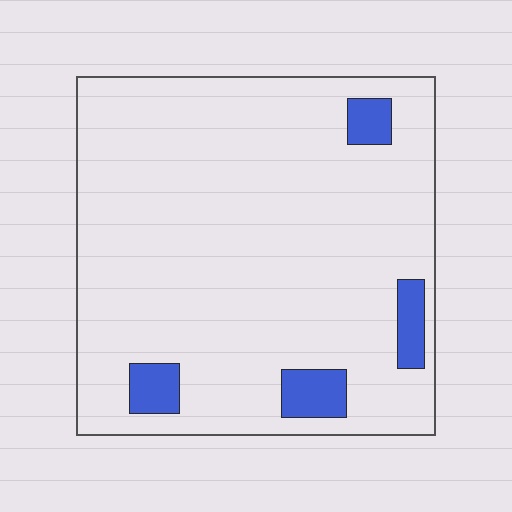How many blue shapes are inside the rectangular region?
4.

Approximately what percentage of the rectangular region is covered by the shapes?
Approximately 10%.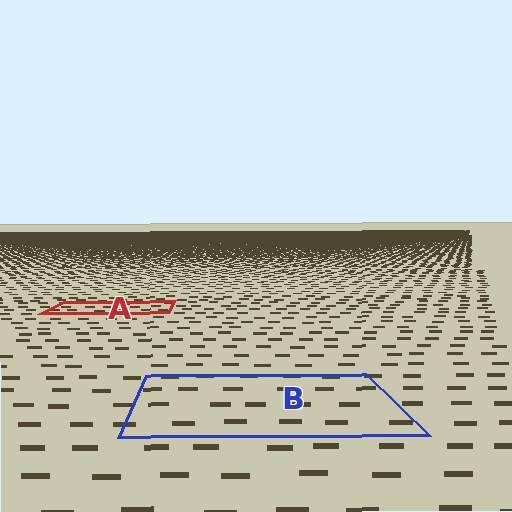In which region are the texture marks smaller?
The texture marks are smaller in region A, because it is farther away.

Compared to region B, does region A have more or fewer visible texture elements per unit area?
Region A has more texture elements per unit area — they are packed more densely because it is farther away.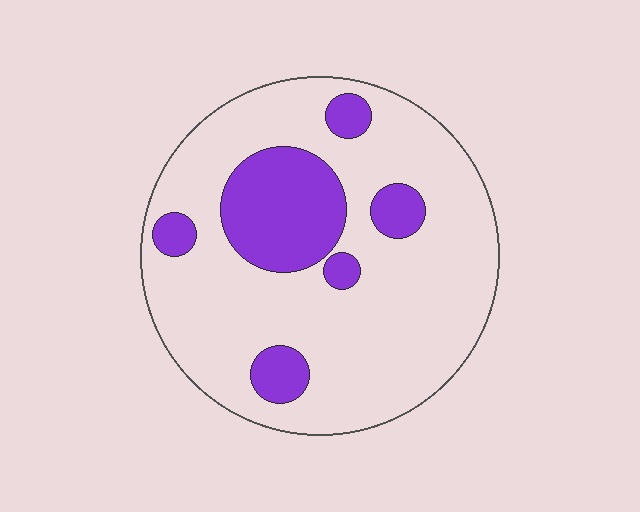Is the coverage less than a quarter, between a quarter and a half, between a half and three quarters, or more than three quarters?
Less than a quarter.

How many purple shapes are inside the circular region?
6.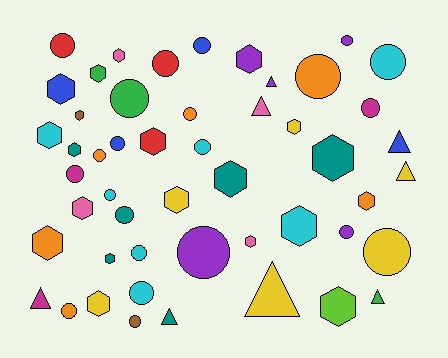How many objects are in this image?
There are 50 objects.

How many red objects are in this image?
There are 3 red objects.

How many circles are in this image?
There are 22 circles.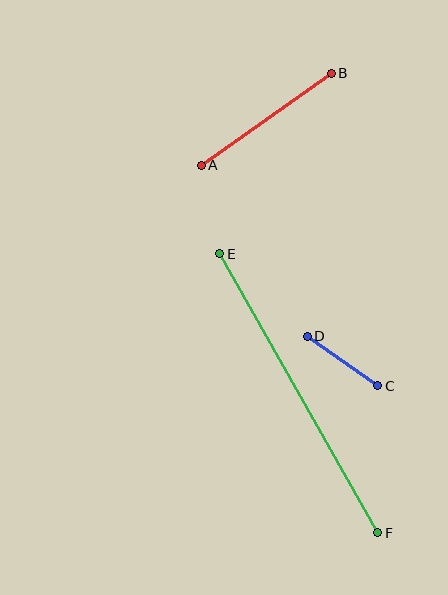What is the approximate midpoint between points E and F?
The midpoint is at approximately (299, 393) pixels.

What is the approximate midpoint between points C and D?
The midpoint is at approximately (343, 361) pixels.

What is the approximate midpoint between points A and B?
The midpoint is at approximately (266, 119) pixels.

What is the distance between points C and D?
The distance is approximately 86 pixels.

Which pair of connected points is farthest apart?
Points E and F are farthest apart.